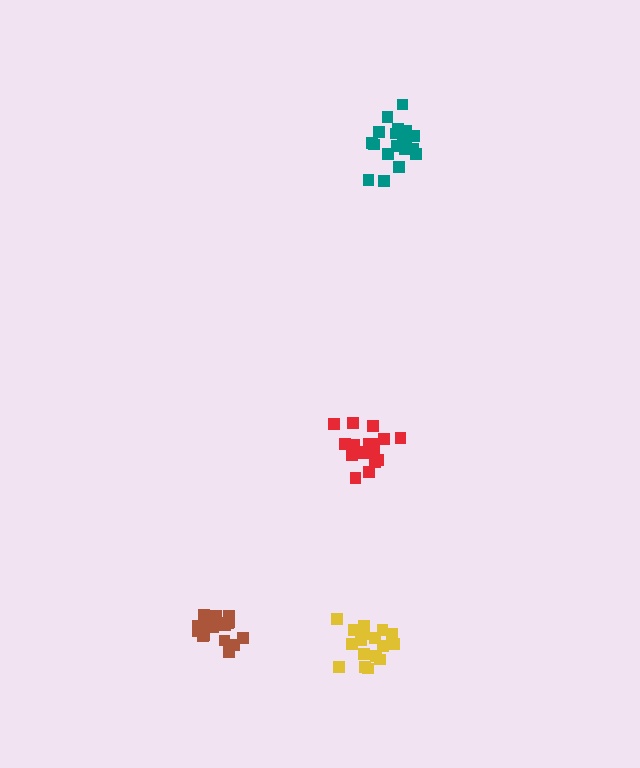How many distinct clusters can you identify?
There are 4 distinct clusters.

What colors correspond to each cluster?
The clusters are colored: red, brown, yellow, teal.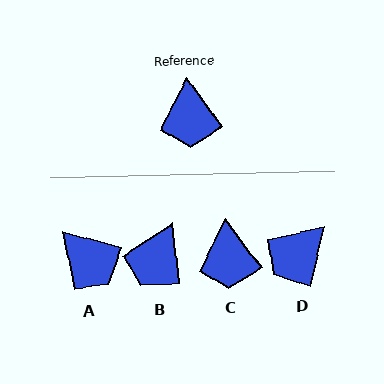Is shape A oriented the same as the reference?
No, it is off by about 39 degrees.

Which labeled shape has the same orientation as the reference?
C.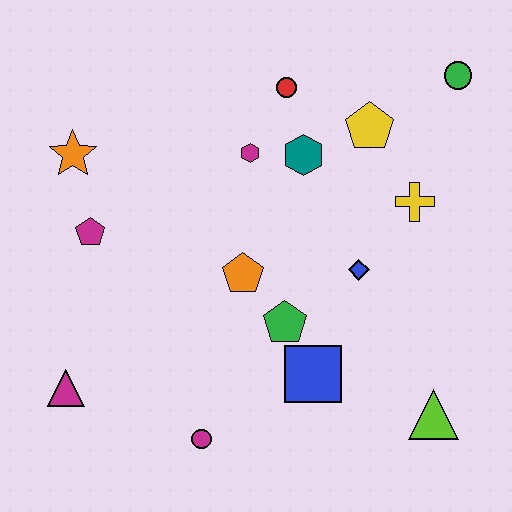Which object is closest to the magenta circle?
The blue square is closest to the magenta circle.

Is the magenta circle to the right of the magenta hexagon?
No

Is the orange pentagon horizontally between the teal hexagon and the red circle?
No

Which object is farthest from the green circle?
The magenta triangle is farthest from the green circle.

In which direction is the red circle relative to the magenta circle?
The red circle is above the magenta circle.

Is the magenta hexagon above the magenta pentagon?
Yes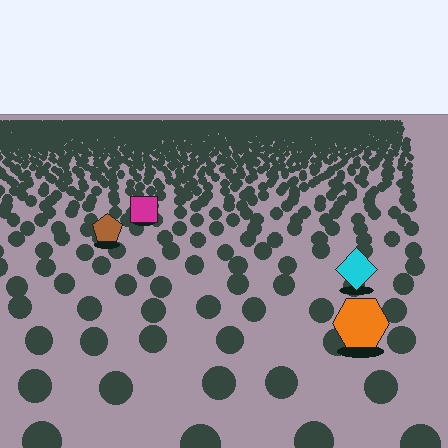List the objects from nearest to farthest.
From nearest to farthest: the orange hexagon, the cyan diamond, the brown pentagon, the magenta square.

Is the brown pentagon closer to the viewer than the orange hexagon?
No. The orange hexagon is closer — you can tell from the texture gradient: the ground texture is coarser near it.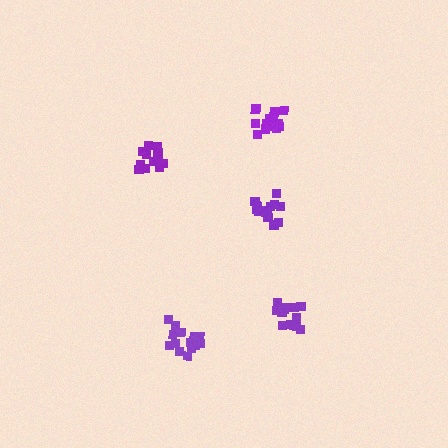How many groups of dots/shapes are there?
There are 5 groups.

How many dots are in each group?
Group 1: 13 dots, Group 2: 13 dots, Group 3: 14 dots, Group 4: 14 dots, Group 5: 15 dots (69 total).